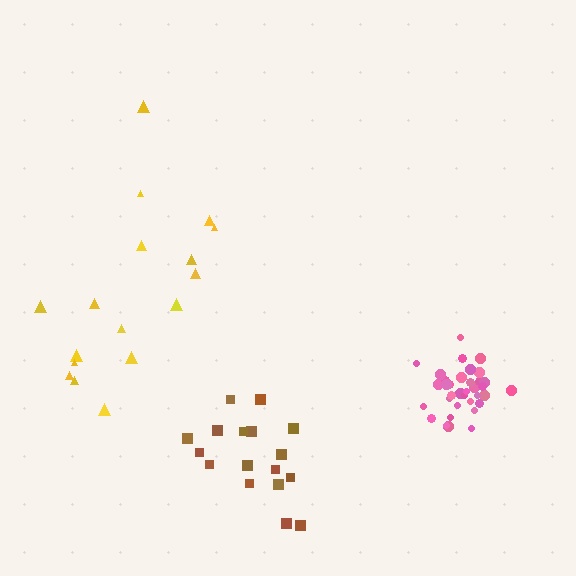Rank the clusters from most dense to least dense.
pink, brown, yellow.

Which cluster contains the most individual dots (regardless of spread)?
Pink (35).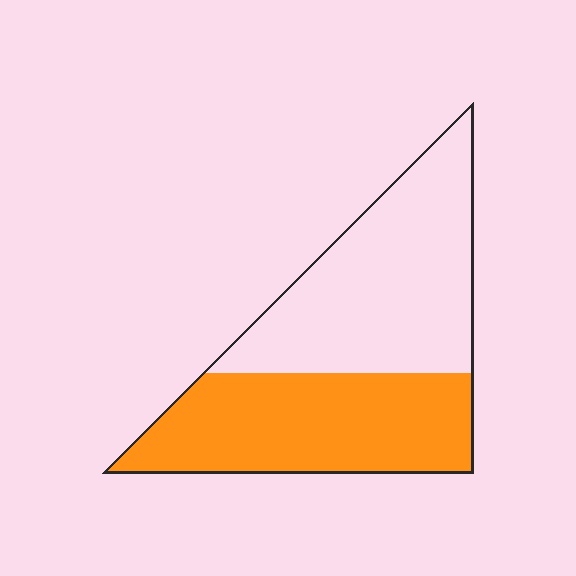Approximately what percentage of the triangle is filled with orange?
Approximately 45%.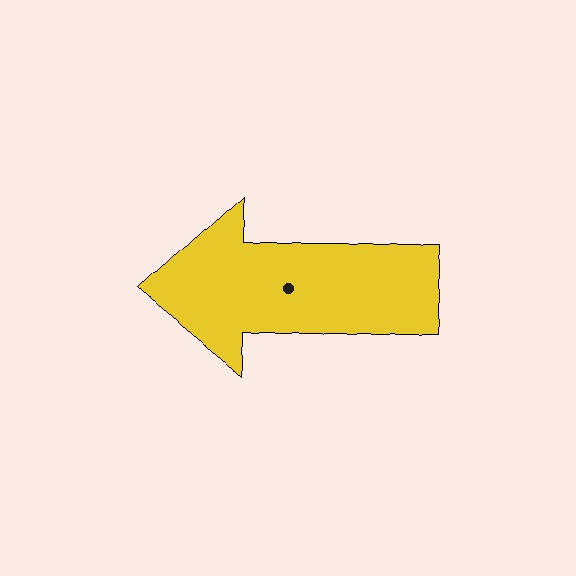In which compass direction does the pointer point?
West.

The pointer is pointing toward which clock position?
Roughly 9 o'clock.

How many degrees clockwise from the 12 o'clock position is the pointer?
Approximately 268 degrees.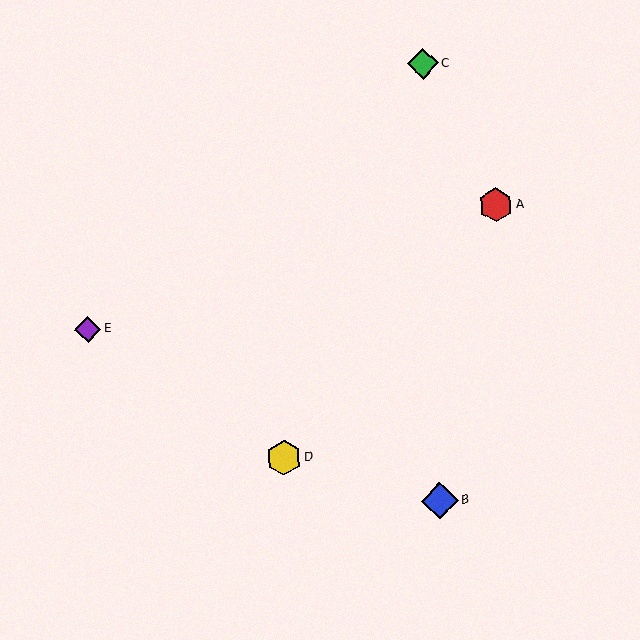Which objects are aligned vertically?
Objects B, C are aligned vertically.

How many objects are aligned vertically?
2 objects (B, C) are aligned vertically.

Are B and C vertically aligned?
Yes, both are at x≈440.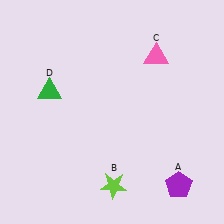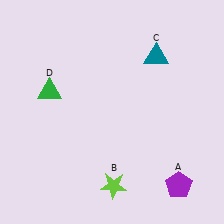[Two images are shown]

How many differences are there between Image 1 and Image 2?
There is 1 difference between the two images.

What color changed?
The triangle (C) changed from pink in Image 1 to teal in Image 2.